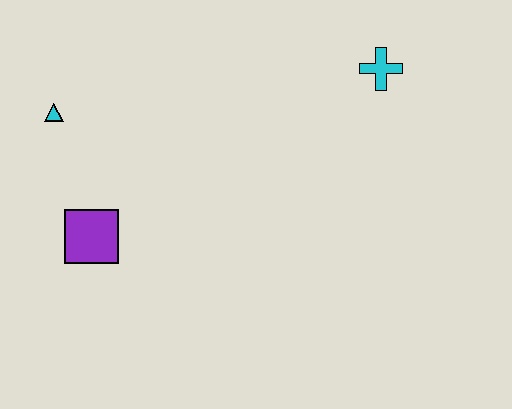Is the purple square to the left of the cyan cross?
Yes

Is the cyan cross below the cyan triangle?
No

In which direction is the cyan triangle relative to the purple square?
The cyan triangle is above the purple square.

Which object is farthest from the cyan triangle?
The cyan cross is farthest from the cyan triangle.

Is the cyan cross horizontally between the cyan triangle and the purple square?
No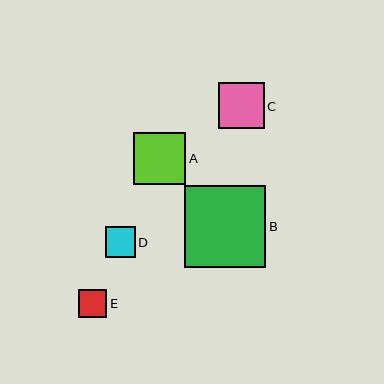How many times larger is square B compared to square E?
Square B is approximately 2.9 times the size of square E.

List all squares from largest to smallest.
From largest to smallest: B, A, C, D, E.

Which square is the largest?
Square B is the largest with a size of approximately 82 pixels.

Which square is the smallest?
Square E is the smallest with a size of approximately 28 pixels.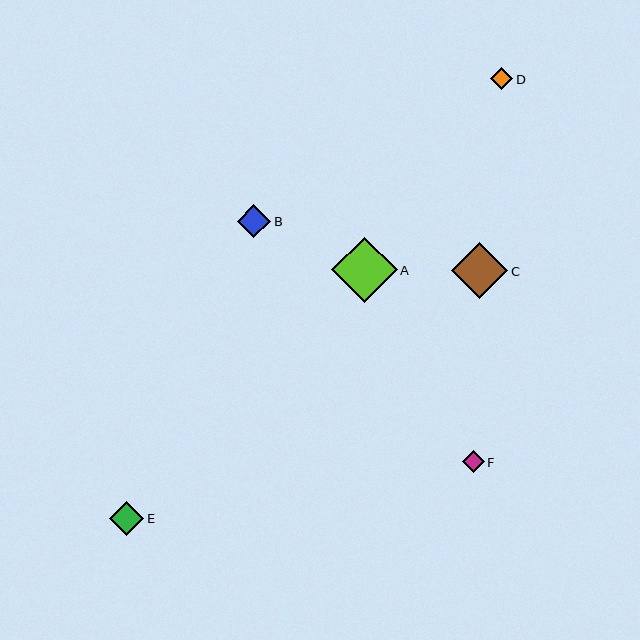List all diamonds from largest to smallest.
From largest to smallest: A, C, E, B, D, F.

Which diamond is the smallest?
Diamond F is the smallest with a size of approximately 22 pixels.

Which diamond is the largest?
Diamond A is the largest with a size of approximately 66 pixels.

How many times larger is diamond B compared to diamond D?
Diamond B is approximately 1.5 times the size of diamond D.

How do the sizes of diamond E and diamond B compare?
Diamond E and diamond B are approximately the same size.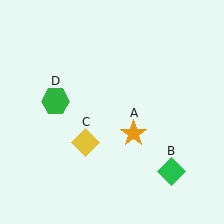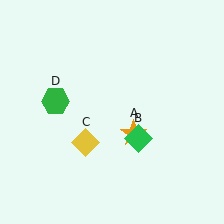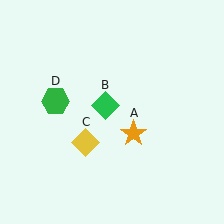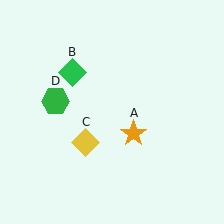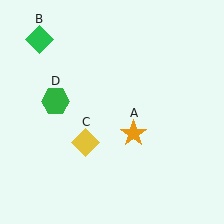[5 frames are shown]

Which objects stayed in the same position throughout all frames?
Orange star (object A) and yellow diamond (object C) and green hexagon (object D) remained stationary.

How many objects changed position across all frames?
1 object changed position: green diamond (object B).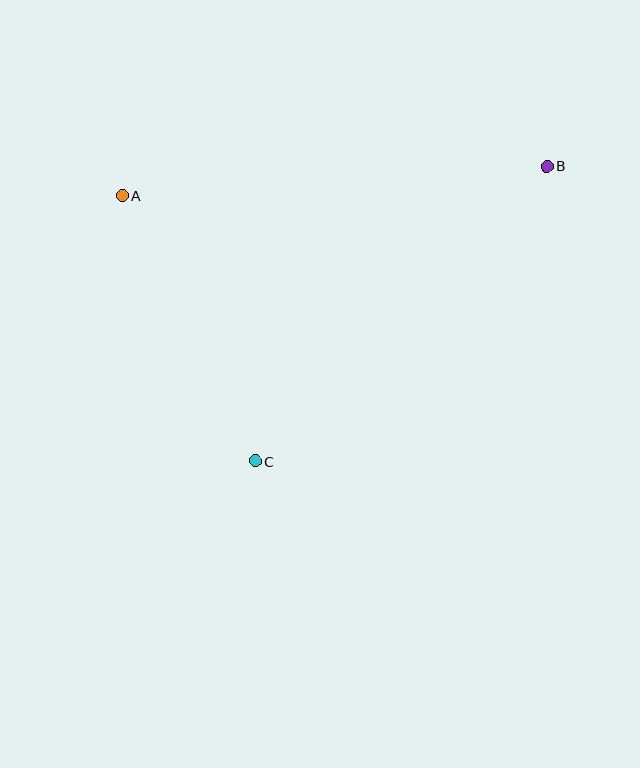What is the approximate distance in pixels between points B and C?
The distance between B and C is approximately 415 pixels.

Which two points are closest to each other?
Points A and C are closest to each other.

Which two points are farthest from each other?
Points A and B are farthest from each other.